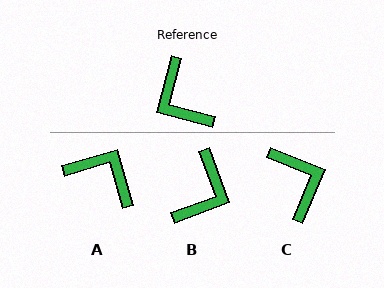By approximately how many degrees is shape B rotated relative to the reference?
Approximately 125 degrees counter-clockwise.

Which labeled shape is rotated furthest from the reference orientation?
C, about 172 degrees away.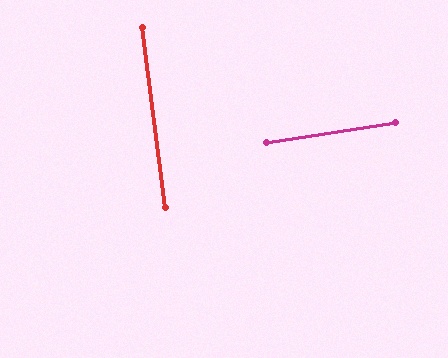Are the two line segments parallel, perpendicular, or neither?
Perpendicular — they meet at approximately 89°.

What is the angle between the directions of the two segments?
Approximately 89 degrees.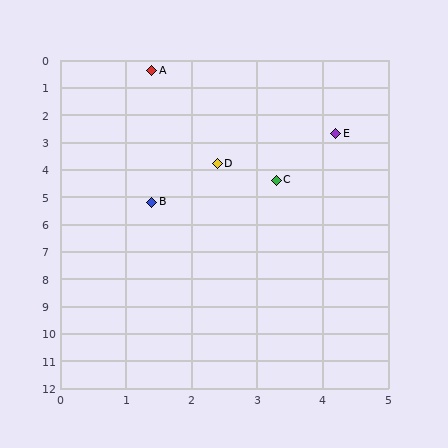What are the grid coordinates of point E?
Point E is at approximately (4.2, 2.7).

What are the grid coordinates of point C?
Point C is at approximately (3.3, 4.4).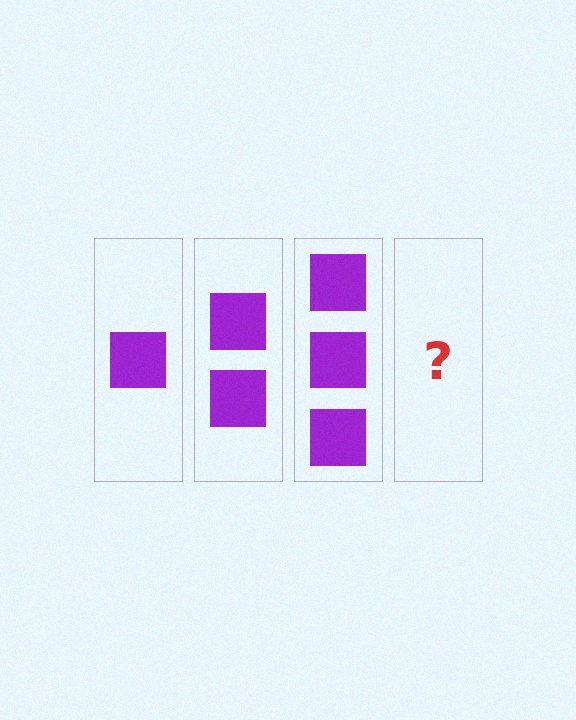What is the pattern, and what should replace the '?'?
The pattern is that each step adds one more square. The '?' should be 4 squares.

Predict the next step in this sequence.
The next step is 4 squares.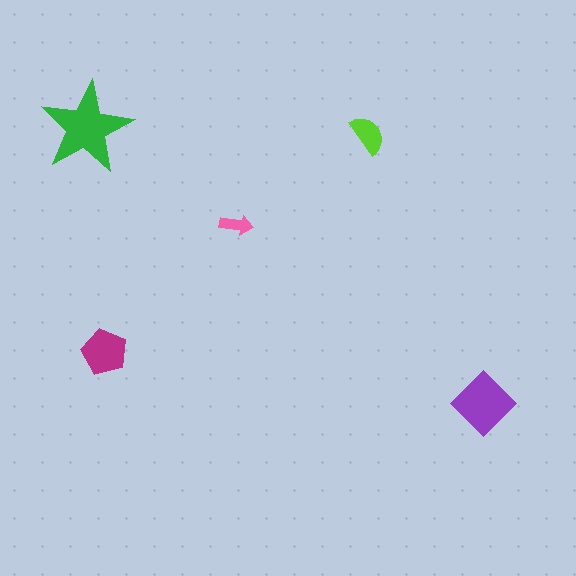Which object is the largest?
The green star.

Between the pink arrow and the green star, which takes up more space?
The green star.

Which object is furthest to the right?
The purple diamond is rightmost.